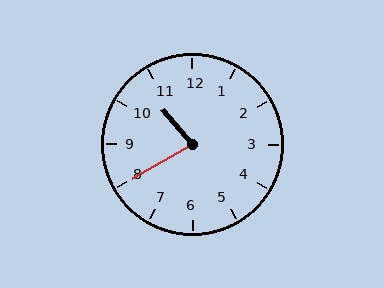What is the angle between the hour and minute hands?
Approximately 80 degrees.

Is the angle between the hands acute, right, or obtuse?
It is acute.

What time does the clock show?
10:40.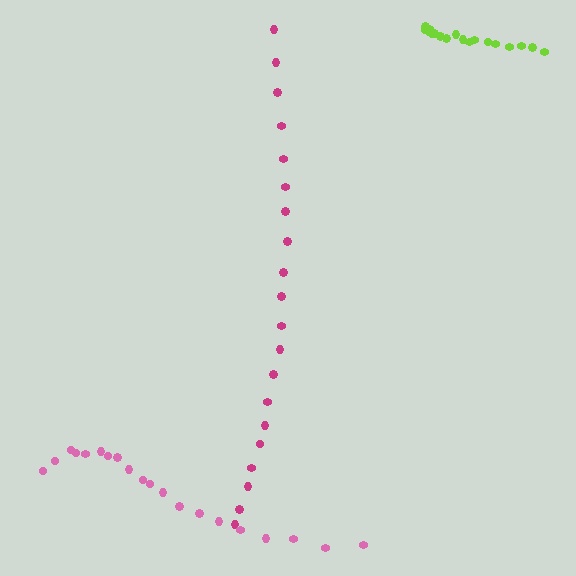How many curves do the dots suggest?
There are 3 distinct paths.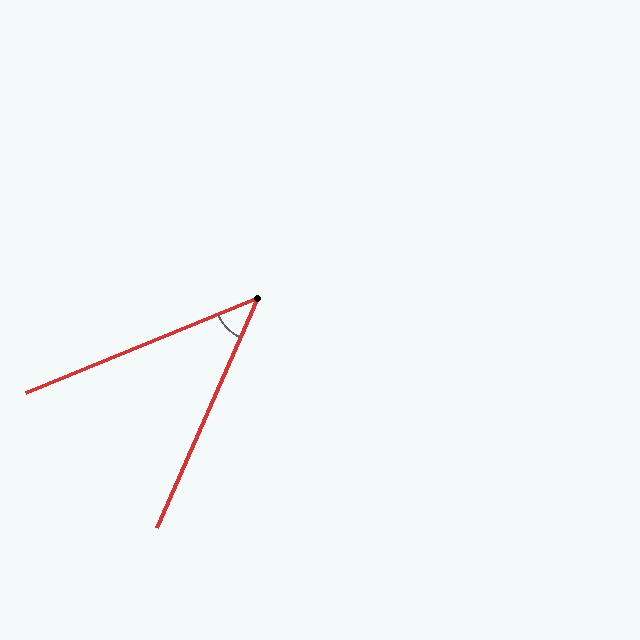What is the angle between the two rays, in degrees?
Approximately 44 degrees.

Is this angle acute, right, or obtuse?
It is acute.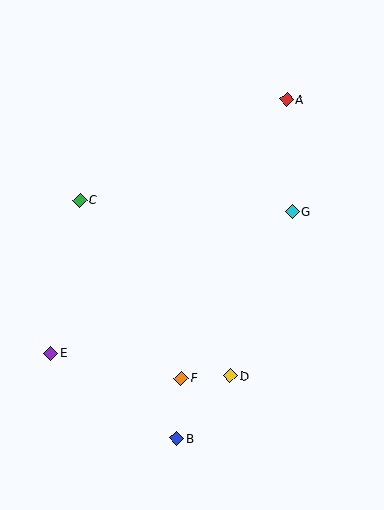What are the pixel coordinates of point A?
Point A is at (287, 99).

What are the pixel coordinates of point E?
Point E is at (51, 354).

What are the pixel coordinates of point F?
Point F is at (181, 378).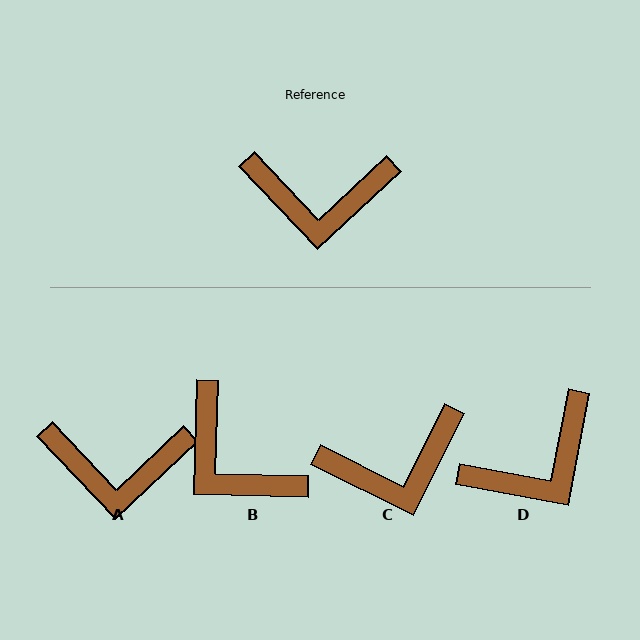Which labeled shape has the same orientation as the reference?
A.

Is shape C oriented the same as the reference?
No, it is off by about 20 degrees.